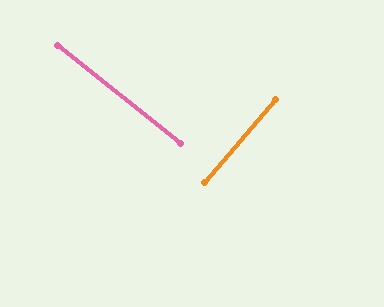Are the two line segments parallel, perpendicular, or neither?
Perpendicular — they meet at approximately 88°.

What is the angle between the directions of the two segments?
Approximately 88 degrees.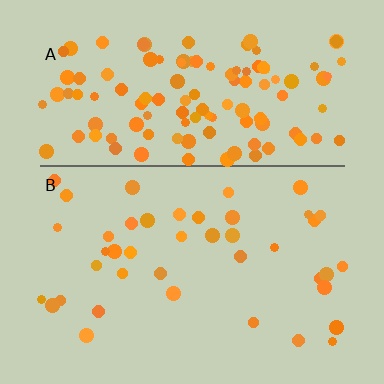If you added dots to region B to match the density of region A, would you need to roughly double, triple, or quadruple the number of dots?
Approximately triple.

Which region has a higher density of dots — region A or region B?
A (the top).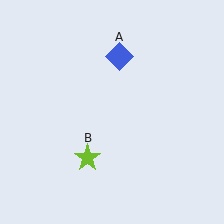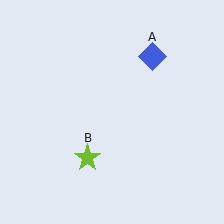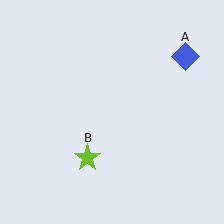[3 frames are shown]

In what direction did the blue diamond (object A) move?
The blue diamond (object A) moved right.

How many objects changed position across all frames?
1 object changed position: blue diamond (object A).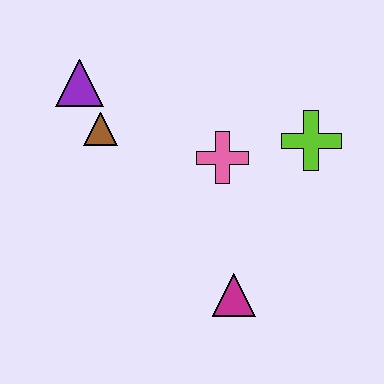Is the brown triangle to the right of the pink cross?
No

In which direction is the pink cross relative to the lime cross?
The pink cross is to the left of the lime cross.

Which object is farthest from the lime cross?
The purple triangle is farthest from the lime cross.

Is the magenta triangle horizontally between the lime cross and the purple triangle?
Yes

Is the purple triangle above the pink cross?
Yes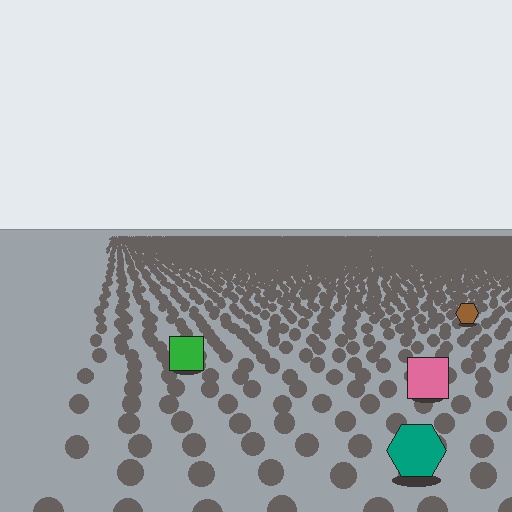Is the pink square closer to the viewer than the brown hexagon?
Yes. The pink square is closer — you can tell from the texture gradient: the ground texture is coarser near it.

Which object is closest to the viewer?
The teal hexagon is closest. The texture marks near it are larger and more spread out.